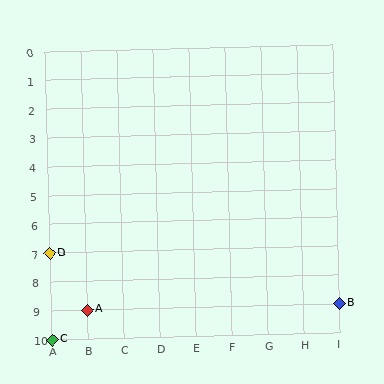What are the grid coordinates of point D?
Point D is at grid coordinates (A, 7).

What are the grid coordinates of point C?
Point C is at grid coordinates (A, 10).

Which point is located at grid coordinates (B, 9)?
Point A is at (B, 9).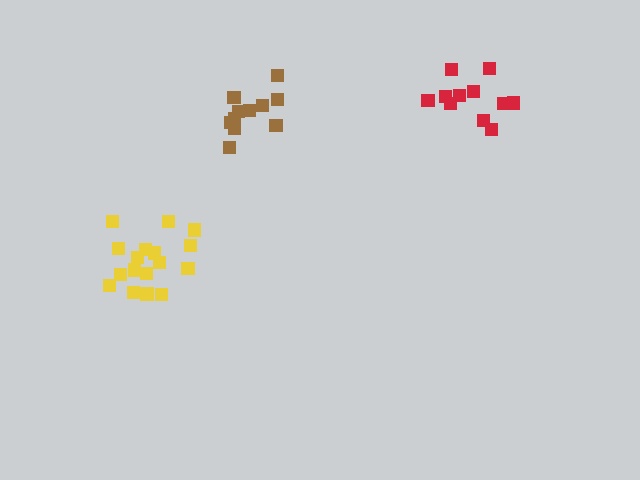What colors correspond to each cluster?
The clusters are colored: red, yellow, brown.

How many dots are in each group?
Group 1: 11 dots, Group 2: 17 dots, Group 3: 11 dots (39 total).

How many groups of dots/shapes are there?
There are 3 groups.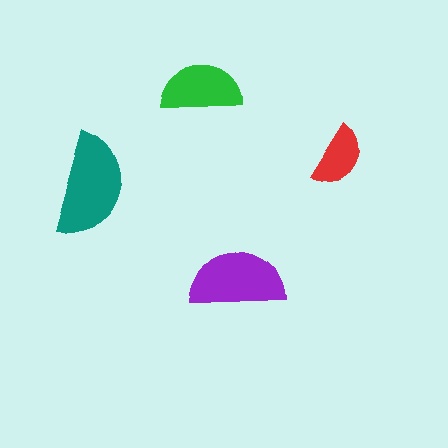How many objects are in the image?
There are 4 objects in the image.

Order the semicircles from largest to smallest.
the teal one, the purple one, the green one, the red one.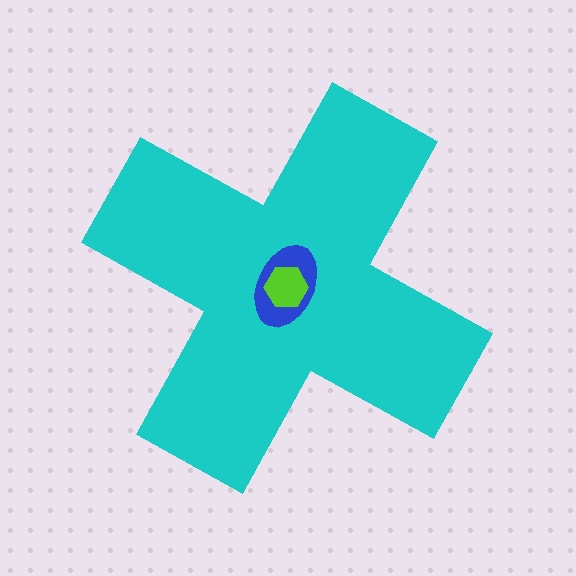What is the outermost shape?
The cyan cross.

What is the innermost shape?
The lime hexagon.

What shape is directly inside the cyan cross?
The blue ellipse.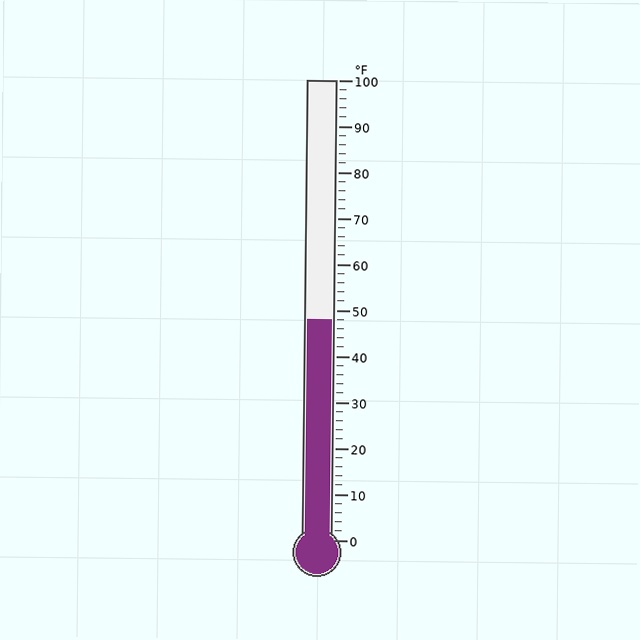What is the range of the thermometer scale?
The thermometer scale ranges from 0°F to 100°F.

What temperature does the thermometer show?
The thermometer shows approximately 48°F.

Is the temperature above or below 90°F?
The temperature is below 90°F.